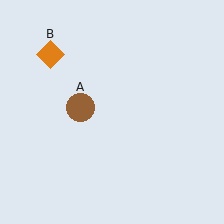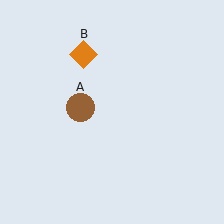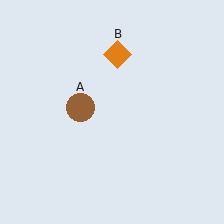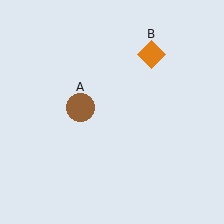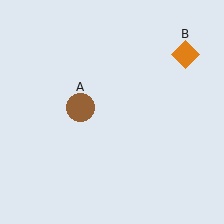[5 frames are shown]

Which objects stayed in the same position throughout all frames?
Brown circle (object A) remained stationary.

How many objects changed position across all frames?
1 object changed position: orange diamond (object B).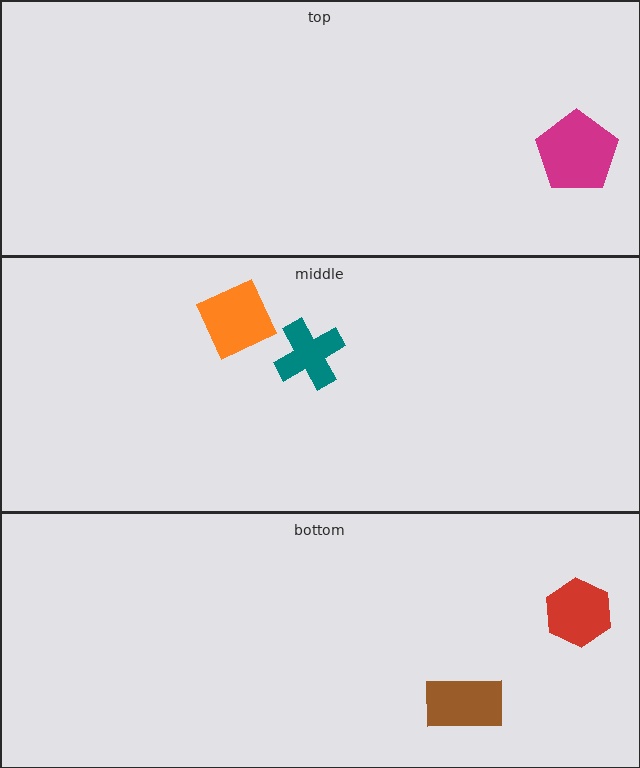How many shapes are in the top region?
1.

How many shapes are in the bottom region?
2.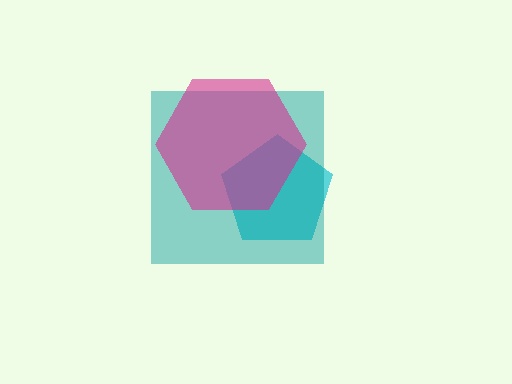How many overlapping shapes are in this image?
There are 3 overlapping shapes in the image.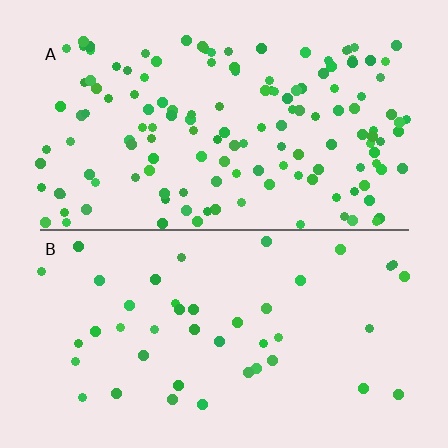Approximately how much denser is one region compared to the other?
Approximately 3.3× — region A over region B.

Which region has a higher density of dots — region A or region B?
A (the top).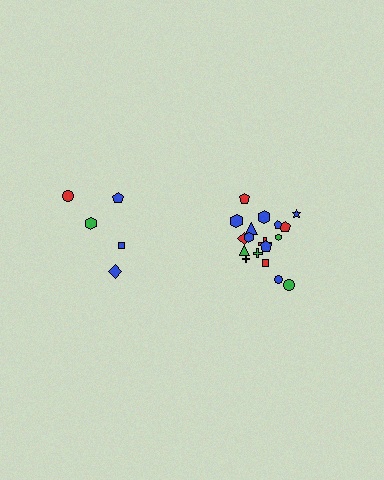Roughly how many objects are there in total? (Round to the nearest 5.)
Roughly 25 objects in total.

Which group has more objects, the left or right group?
The right group.